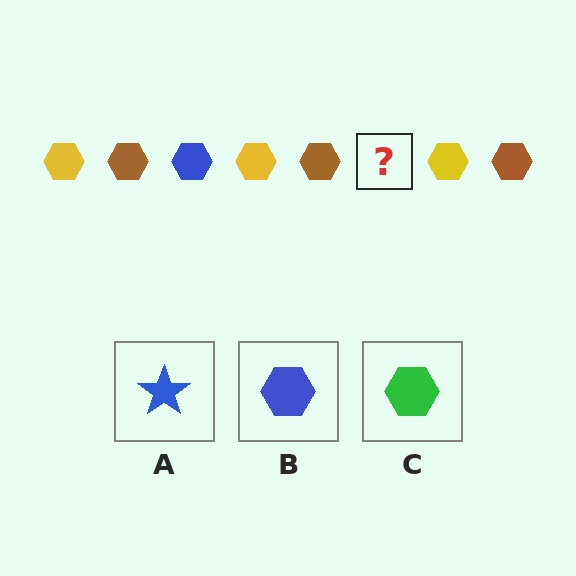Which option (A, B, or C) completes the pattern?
B.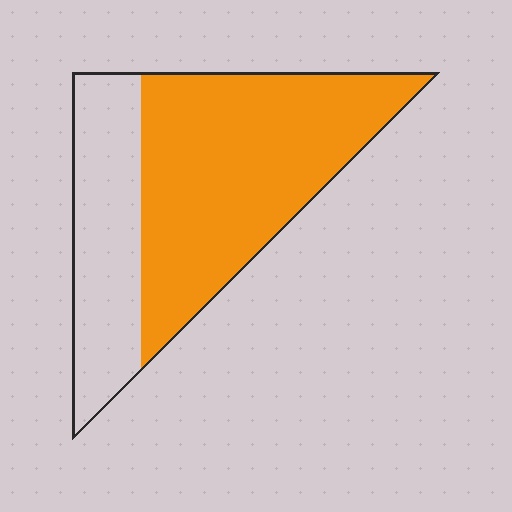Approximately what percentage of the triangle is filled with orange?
Approximately 65%.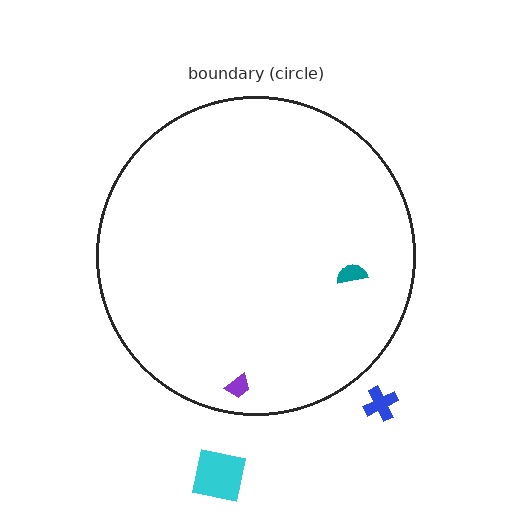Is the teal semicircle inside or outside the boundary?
Inside.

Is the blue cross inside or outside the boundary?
Outside.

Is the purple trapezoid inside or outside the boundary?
Inside.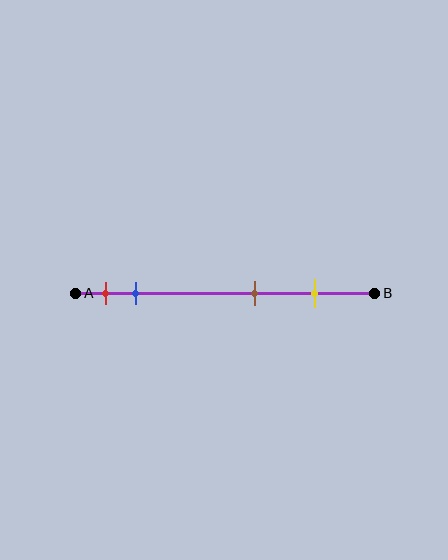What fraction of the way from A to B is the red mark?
The red mark is approximately 10% (0.1) of the way from A to B.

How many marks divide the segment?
There are 4 marks dividing the segment.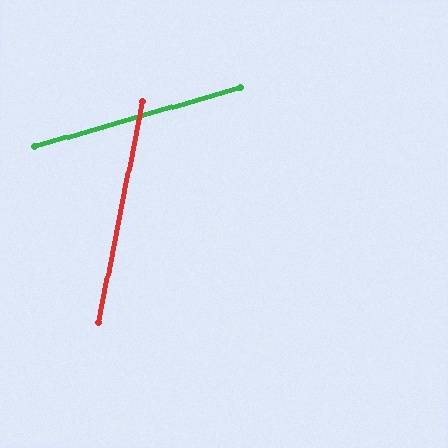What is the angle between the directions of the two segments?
Approximately 63 degrees.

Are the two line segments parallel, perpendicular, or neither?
Neither parallel nor perpendicular — they differ by about 63°.